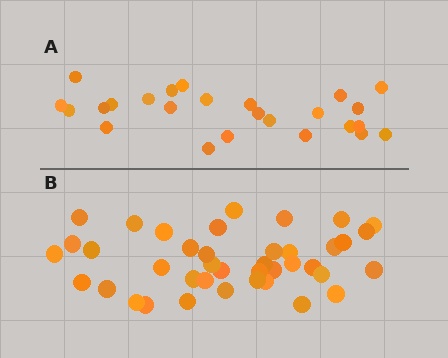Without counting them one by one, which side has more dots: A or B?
Region B (the bottom region) has more dots.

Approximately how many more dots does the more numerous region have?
Region B has approximately 15 more dots than region A.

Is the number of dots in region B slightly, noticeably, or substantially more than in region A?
Region B has substantially more. The ratio is roughly 1.6 to 1.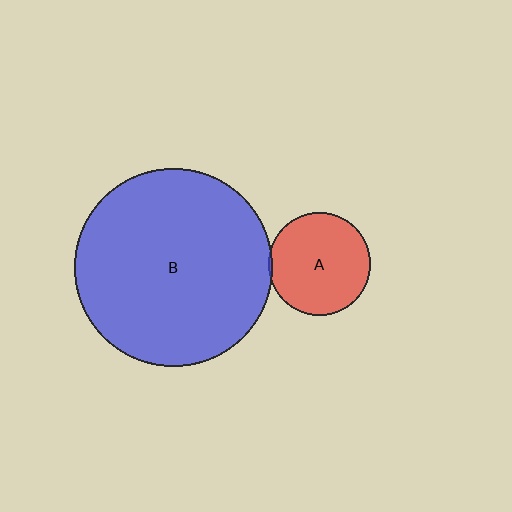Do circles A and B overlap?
Yes.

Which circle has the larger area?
Circle B (blue).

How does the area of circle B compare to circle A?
Approximately 3.7 times.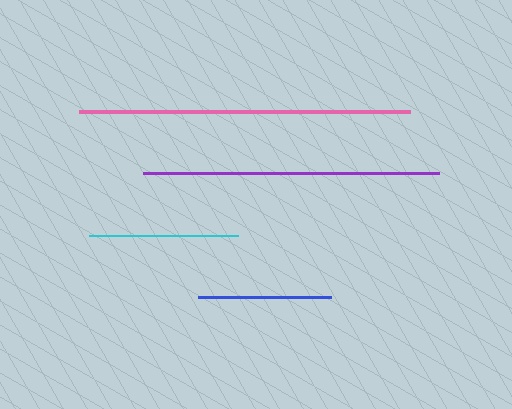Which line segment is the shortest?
The blue line is the shortest at approximately 133 pixels.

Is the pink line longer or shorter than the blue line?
The pink line is longer than the blue line.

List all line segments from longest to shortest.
From longest to shortest: pink, purple, cyan, blue.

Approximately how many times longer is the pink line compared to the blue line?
The pink line is approximately 2.5 times the length of the blue line.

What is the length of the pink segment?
The pink segment is approximately 330 pixels long.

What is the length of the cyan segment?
The cyan segment is approximately 149 pixels long.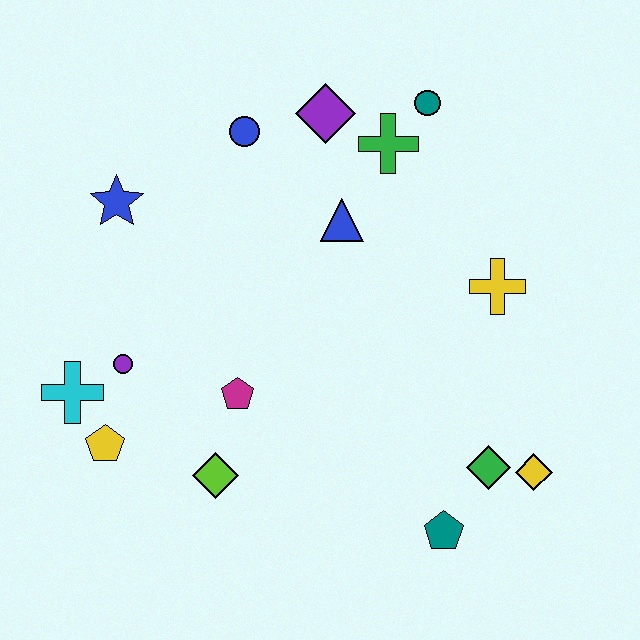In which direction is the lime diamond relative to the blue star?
The lime diamond is below the blue star.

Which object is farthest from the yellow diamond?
The blue star is farthest from the yellow diamond.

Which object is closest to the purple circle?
The cyan cross is closest to the purple circle.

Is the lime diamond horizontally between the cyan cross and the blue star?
No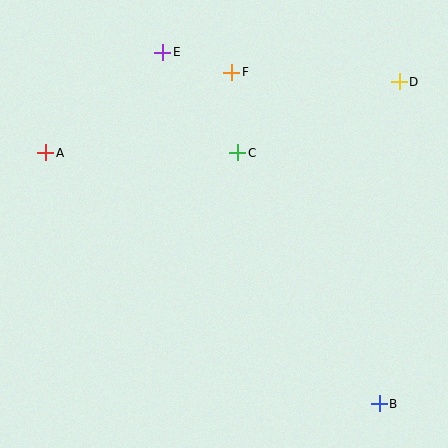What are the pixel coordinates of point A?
Point A is at (46, 153).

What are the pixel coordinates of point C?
Point C is at (238, 153).